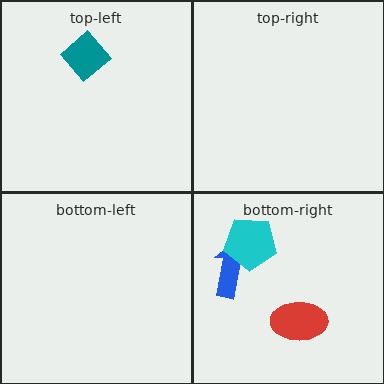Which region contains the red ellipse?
The bottom-right region.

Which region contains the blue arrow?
The bottom-right region.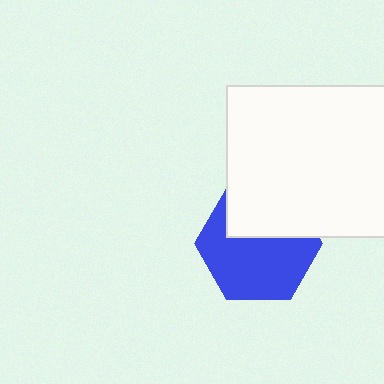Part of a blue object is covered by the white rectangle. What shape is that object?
It is a hexagon.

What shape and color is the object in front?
The object in front is a white rectangle.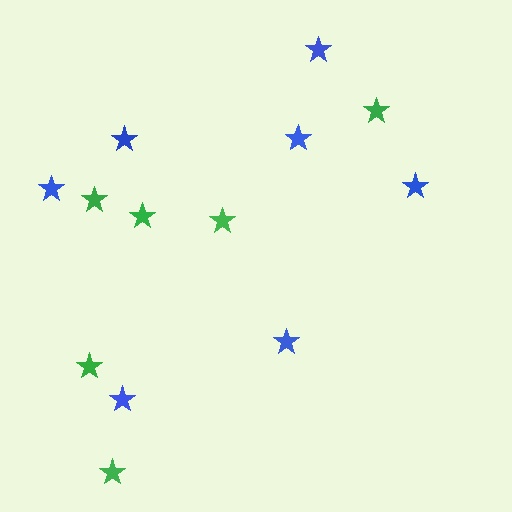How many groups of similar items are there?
There are 2 groups: one group of blue stars (7) and one group of green stars (6).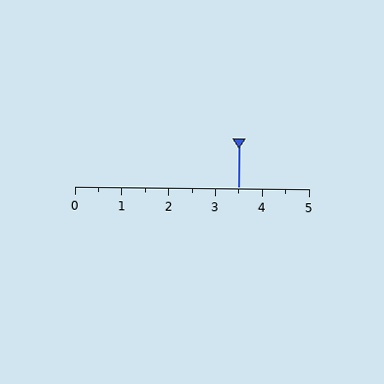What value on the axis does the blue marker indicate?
The marker indicates approximately 3.5.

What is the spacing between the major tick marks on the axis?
The major ticks are spaced 1 apart.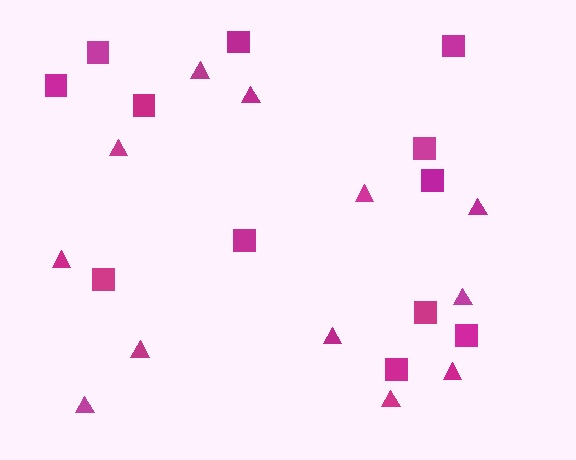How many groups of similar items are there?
There are 2 groups: one group of triangles (12) and one group of squares (12).